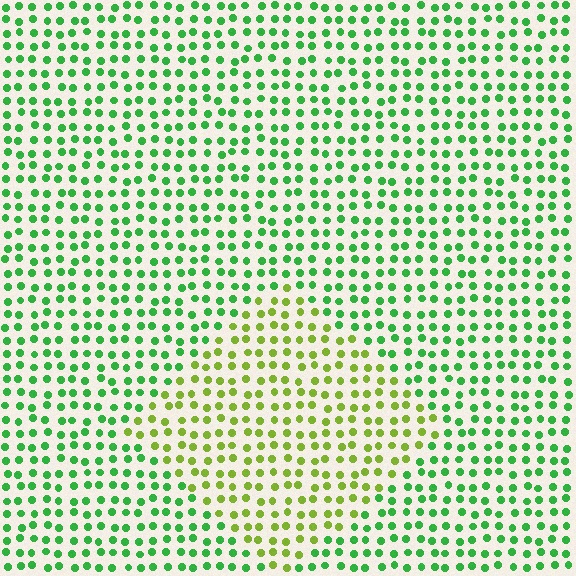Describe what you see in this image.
The image is filled with small green elements in a uniform arrangement. A diamond-shaped region is visible where the elements are tinted to a slightly different hue, forming a subtle color boundary.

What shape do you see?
I see a diamond.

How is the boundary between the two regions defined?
The boundary is defined purely by a slight shift in hue (about 43 degrees). Spacing, size, and orientation are identical on both sides.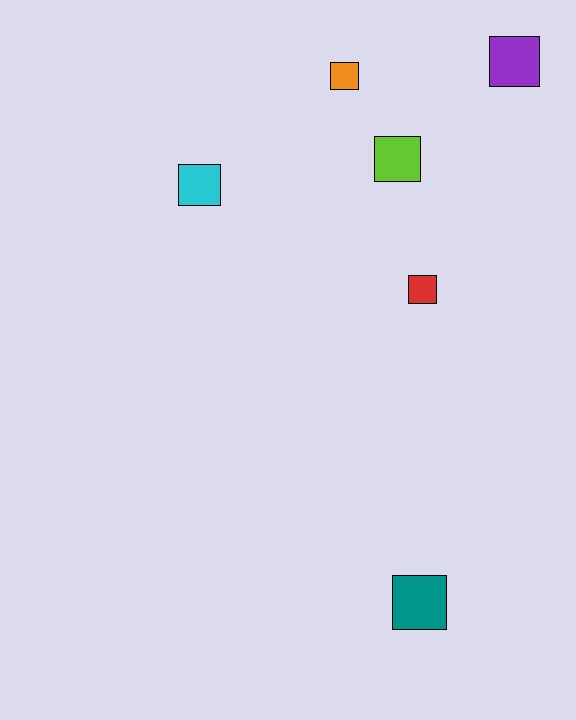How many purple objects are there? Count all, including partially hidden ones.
There is 1 purple object.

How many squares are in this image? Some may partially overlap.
There are 6 squares.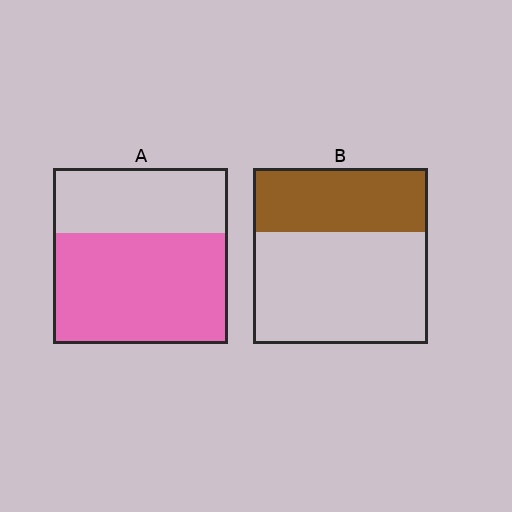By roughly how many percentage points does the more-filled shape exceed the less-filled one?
By roughly 25 percentage points (A over B).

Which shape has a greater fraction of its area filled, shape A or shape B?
Shape A.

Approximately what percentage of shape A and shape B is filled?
A is approximately 65% and B is approximately 35%.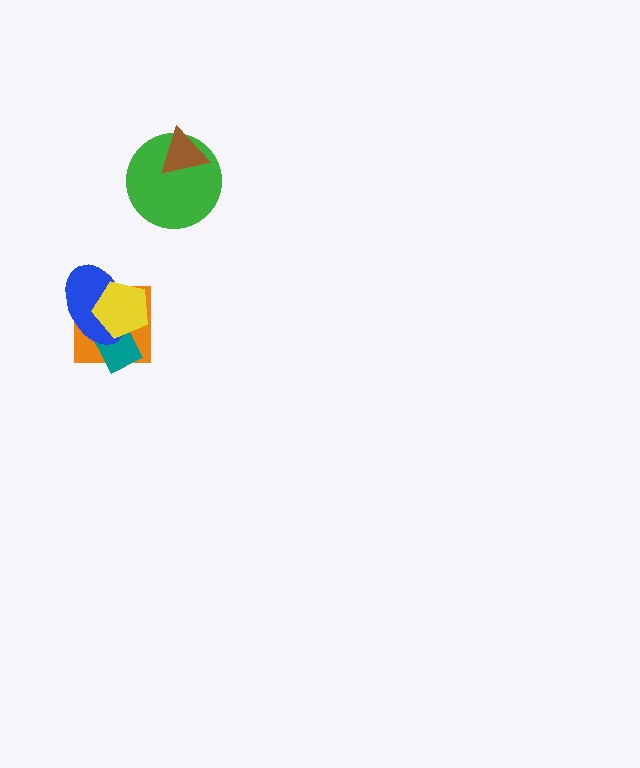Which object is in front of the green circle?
The brown triangle is in front of the green circle.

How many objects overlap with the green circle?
1 object overlaps with the green circle.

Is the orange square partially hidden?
Yes, it is partially covered by another shape.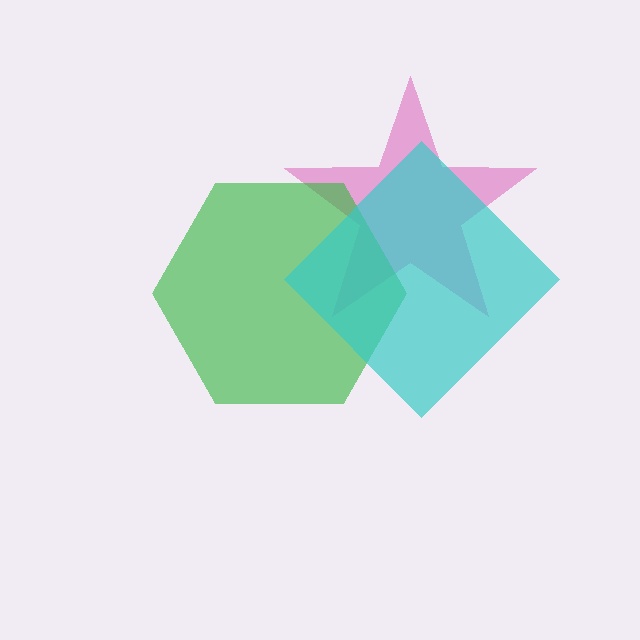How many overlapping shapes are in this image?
There are 3 overlapping shapes in the image.